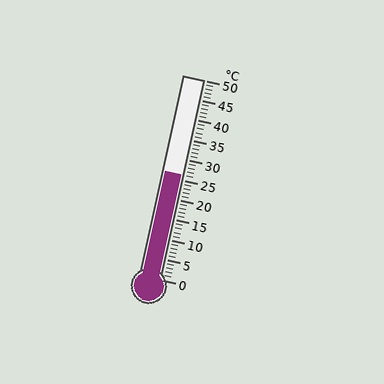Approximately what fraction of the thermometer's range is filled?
The thermometer is filled to approximately 50% of its range.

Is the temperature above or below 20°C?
The temperature is above 20°C.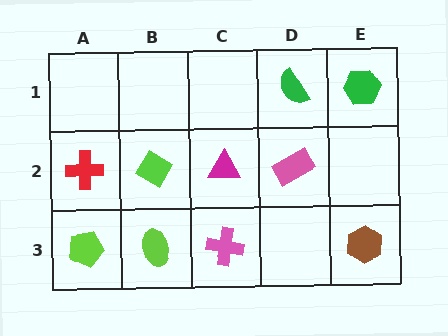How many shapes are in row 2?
4 shapes.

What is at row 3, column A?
A lime pentagon.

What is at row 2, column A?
A red cross.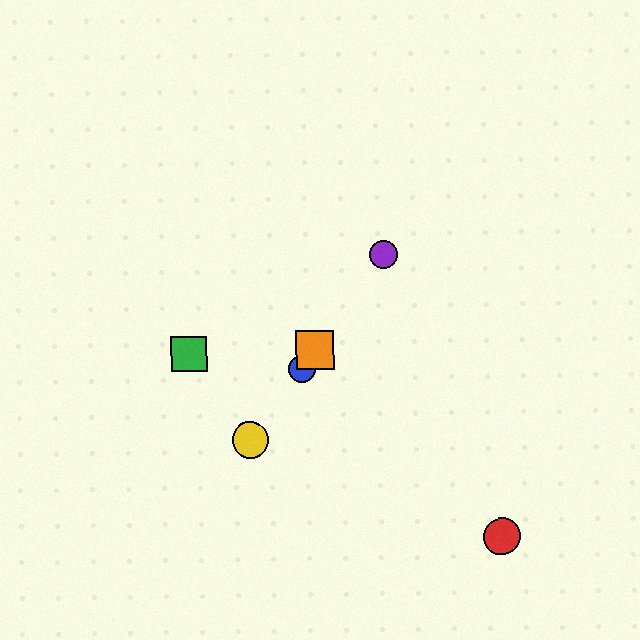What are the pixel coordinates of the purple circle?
The purple circle is at (384, 255).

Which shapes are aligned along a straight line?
The blue circle, the yellow circle, the purple circle, the orange square are aligned along a straight line.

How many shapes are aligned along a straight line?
4 shapes (the blue circle, the yellow circle, the purple circle, the orange square) are aligned along a straight line.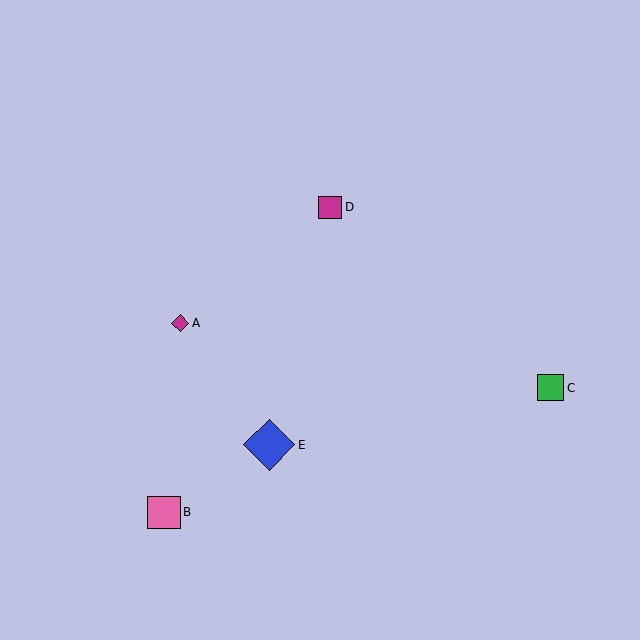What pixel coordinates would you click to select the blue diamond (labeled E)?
Click at (269, 445) to select the blue diamond E.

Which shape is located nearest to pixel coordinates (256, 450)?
The blue diamond (labeled E) at (269, 445) is nearest to that location.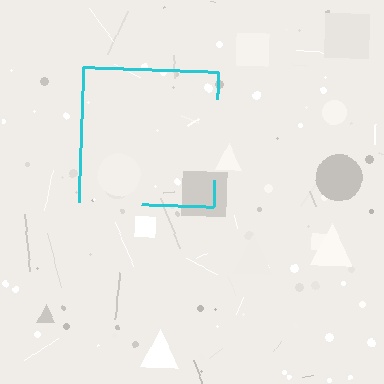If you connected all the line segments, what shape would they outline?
They would outline a square.